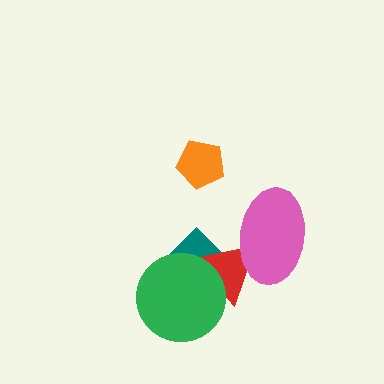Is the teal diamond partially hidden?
Yes, it is partially covered by another shape.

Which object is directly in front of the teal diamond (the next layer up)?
The red triangle is directly in front of the teal diamond.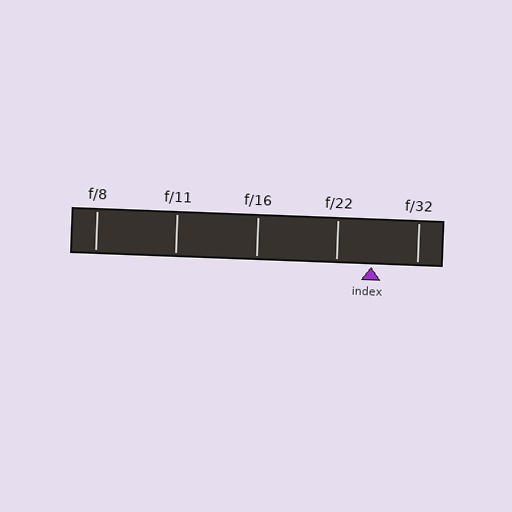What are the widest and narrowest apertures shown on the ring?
The widest aperture shown is f/8 and the narrowest is f/32.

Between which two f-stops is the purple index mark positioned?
The index mark is between f/22 and f/32.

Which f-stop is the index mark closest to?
The index mark is closest to f/22.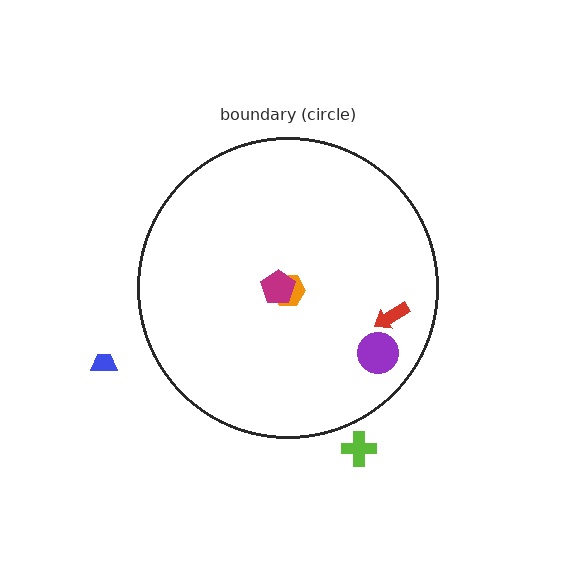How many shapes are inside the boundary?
4 inside, 2 outside.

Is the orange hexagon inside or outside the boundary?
Inside.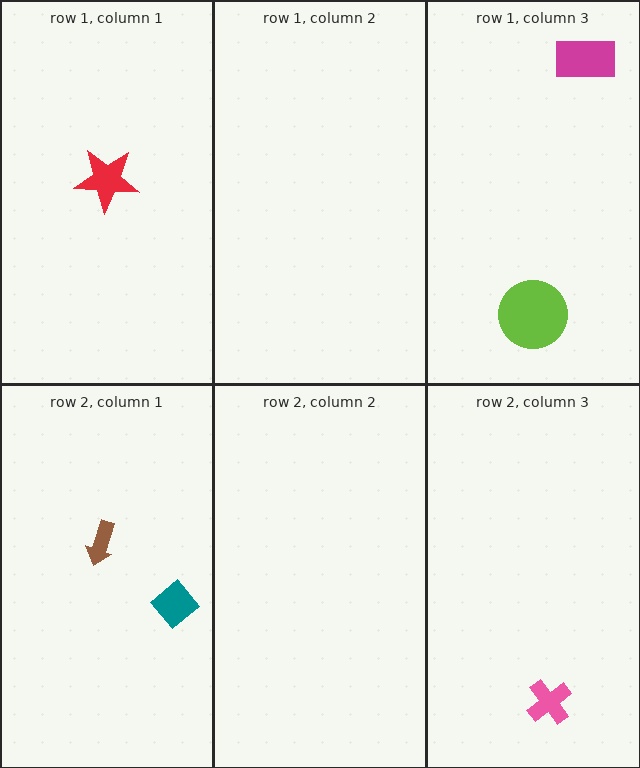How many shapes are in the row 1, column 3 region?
2.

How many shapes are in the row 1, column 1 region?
1.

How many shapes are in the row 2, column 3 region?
1.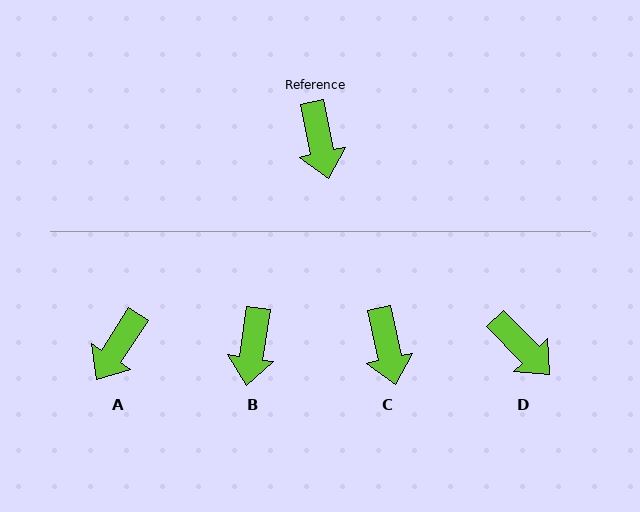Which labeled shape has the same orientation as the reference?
C.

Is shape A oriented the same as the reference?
No, it is off by about 45 degrees.